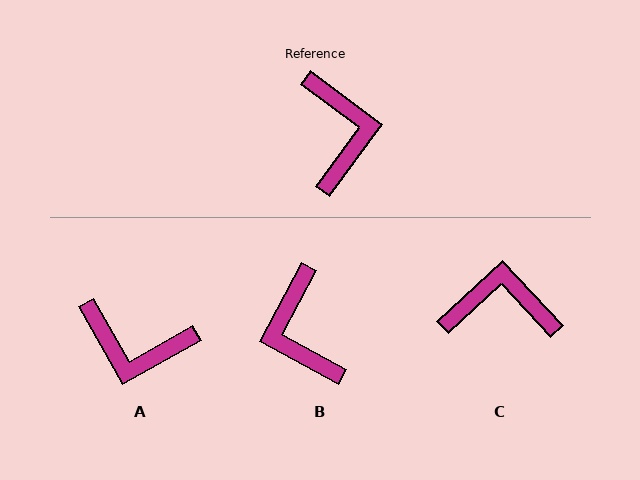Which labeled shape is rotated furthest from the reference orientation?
B, about 172 degrees away.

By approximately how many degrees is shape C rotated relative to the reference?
Approximately 80 degrees counter-clockwise.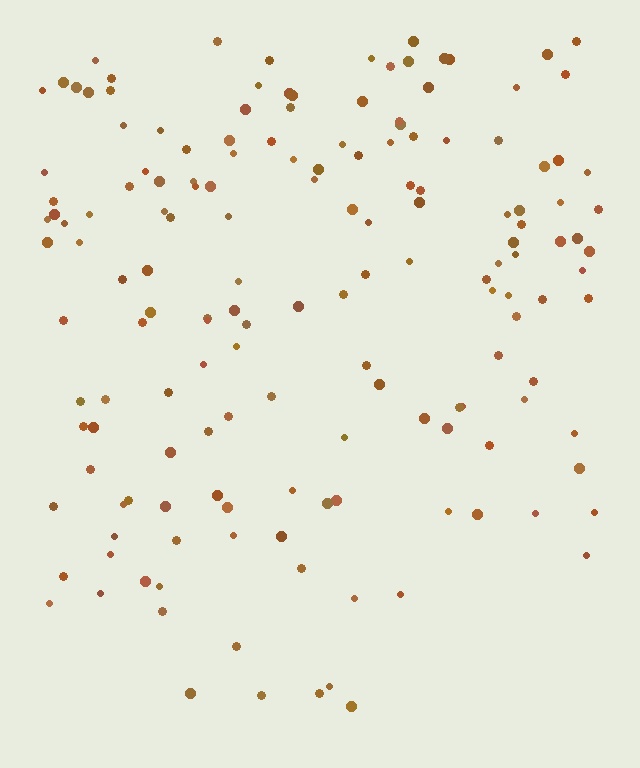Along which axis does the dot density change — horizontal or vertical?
Vertical.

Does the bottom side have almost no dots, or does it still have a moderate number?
Still a moderate number, just noticeably fewer than the top.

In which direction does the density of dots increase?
From bottom to top, with the top side densest.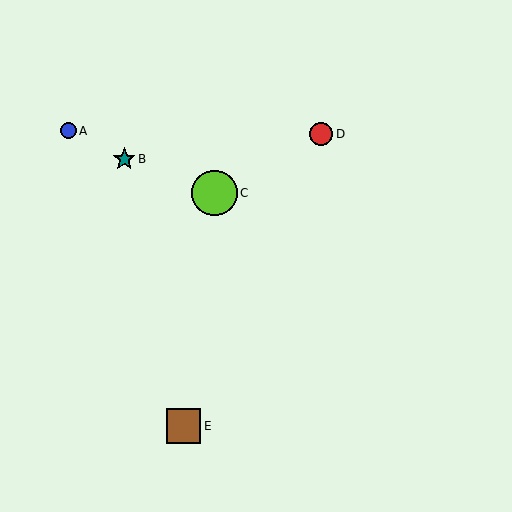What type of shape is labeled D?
Shape D is a red circle.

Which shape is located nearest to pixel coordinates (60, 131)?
The blue circle (labeled A) at (68, 131) is nearest to that location.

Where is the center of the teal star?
The center of the teal star is at (124, 159).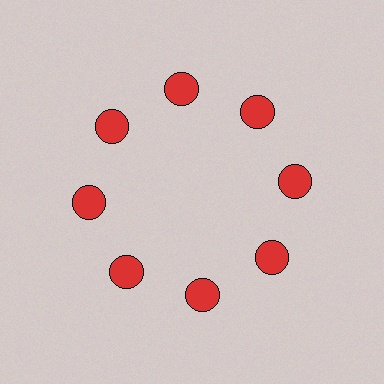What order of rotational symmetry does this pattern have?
This pattern has 8-fold rotational symmetry.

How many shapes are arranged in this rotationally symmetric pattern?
There are 8 shapes, arranged in 8 groups of 1.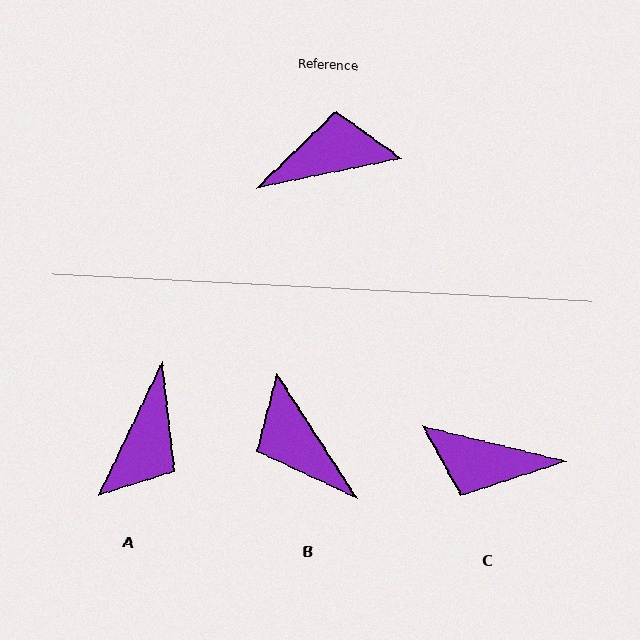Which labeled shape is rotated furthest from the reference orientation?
C, about 155 degrees away.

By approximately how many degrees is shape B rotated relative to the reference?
Approximately 111 degrees counter-clockwise.